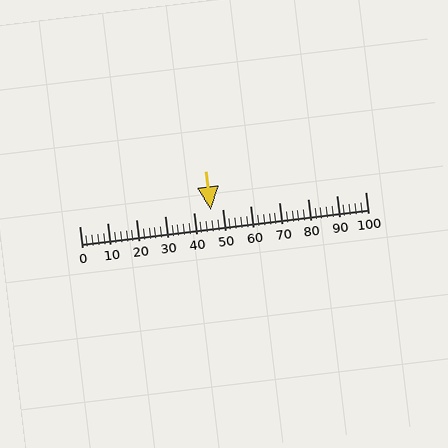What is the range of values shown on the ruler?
The ruler shows values from 0 to 100.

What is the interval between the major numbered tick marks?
The major tick marks are spaced 10 units apart.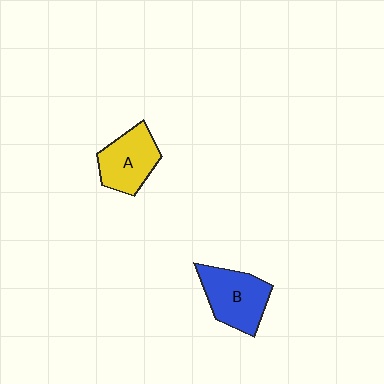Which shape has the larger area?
Shape B (blue).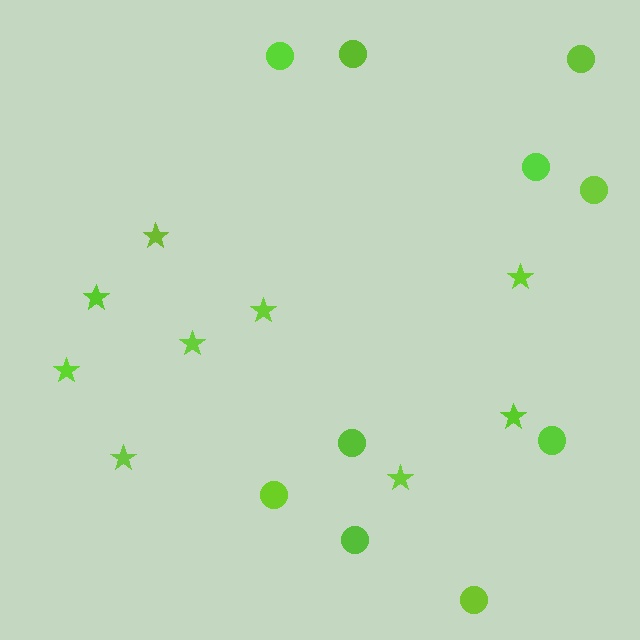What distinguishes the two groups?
There are 2 groups: one group of stars (9) and one group of circles (10).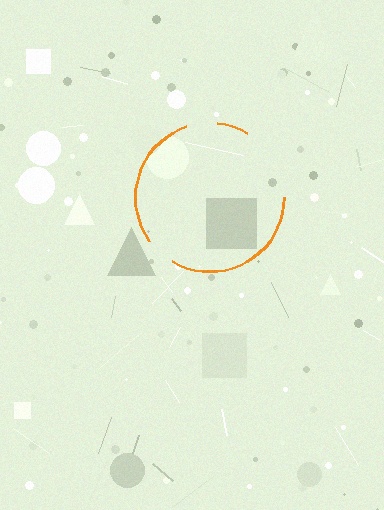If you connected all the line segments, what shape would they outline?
They would outline a circle.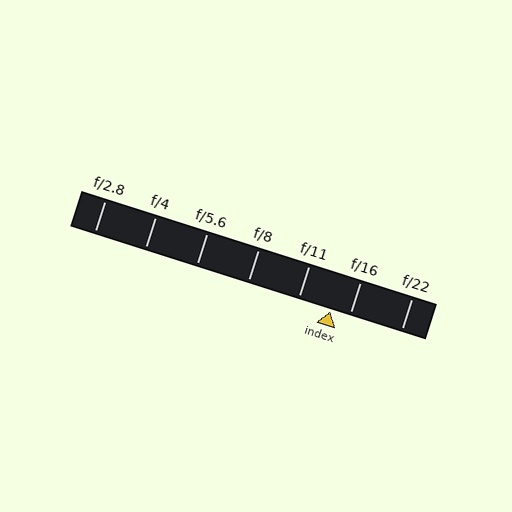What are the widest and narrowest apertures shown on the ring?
The widest aperture shown is f/2.8 and the narrowest is f/22.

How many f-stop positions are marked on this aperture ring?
There are 7 f-stop positions marked.